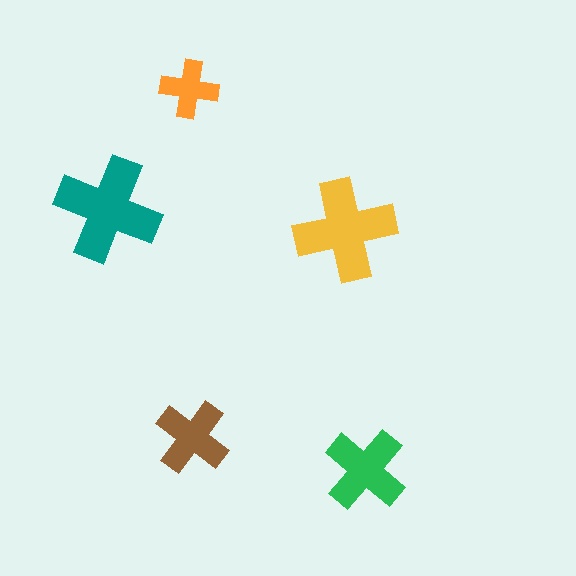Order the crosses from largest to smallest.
the teal one, the yellow one, the green one, the brown one, the orange one.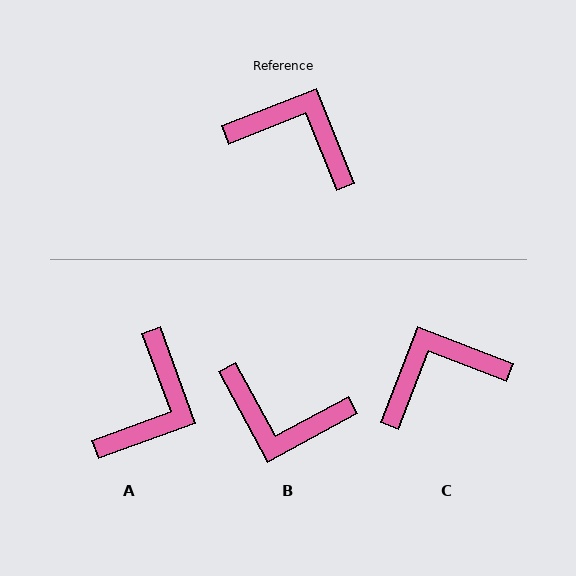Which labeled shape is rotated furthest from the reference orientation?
B, about 173 degrees away.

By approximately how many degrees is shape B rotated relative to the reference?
Approximately 173 degrees clockwise.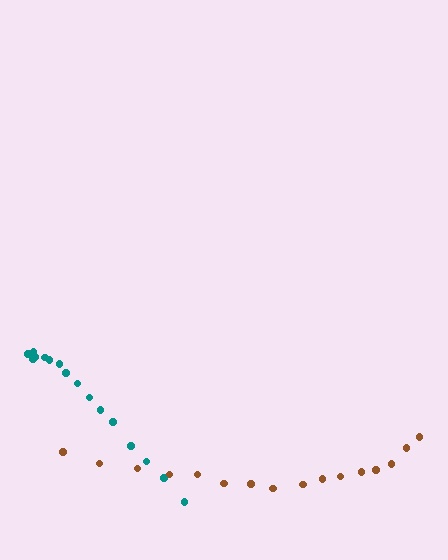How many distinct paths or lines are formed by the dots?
There are 2 distinct paths.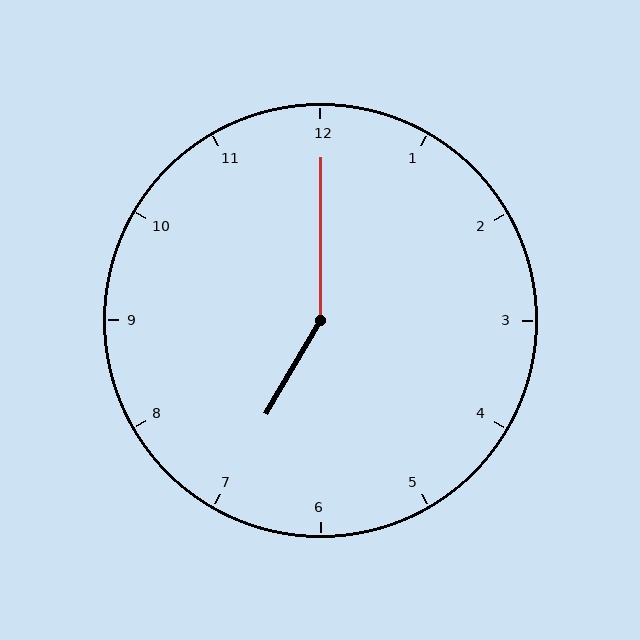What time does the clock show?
7:00.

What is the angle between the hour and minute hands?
Approximately 150 degrees.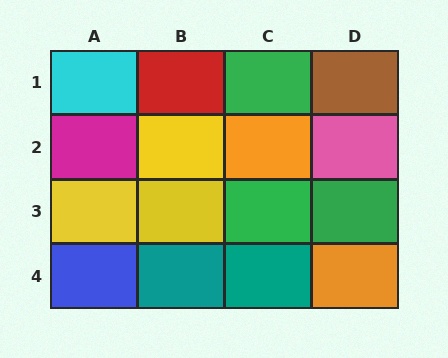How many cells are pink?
1 cell is pink.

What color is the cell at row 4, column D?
Orange.